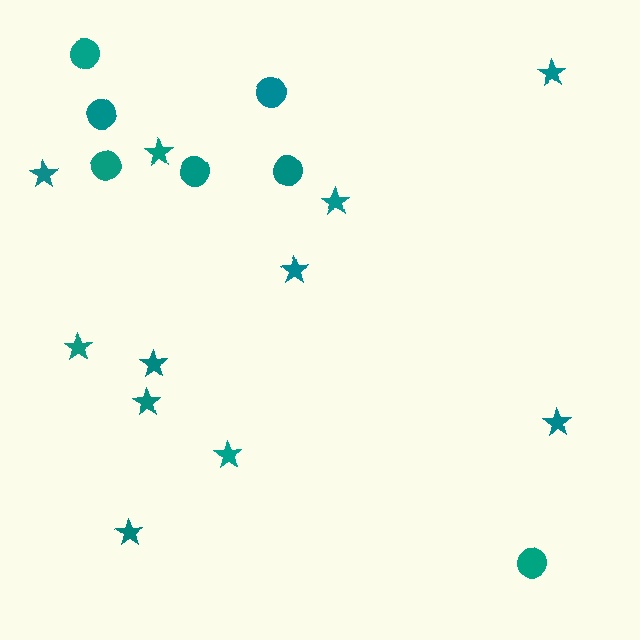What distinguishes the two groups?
There are 2 groups: one group of circles (7) and one group of stars (11).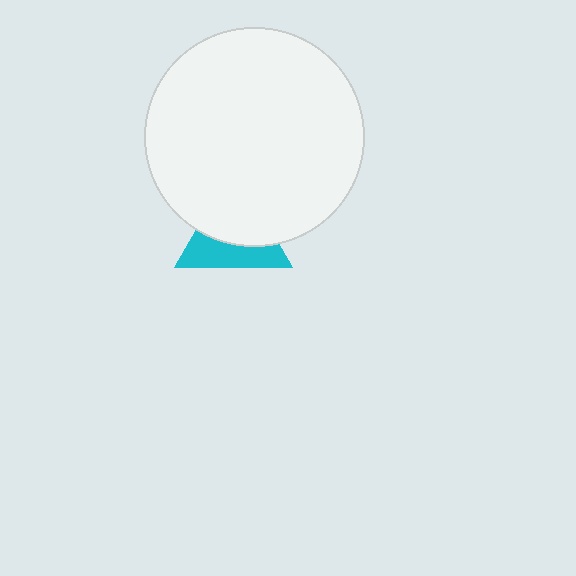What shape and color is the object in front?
The object in front is a white circle.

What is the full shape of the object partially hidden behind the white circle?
The partially hidden object is a cyan triangle.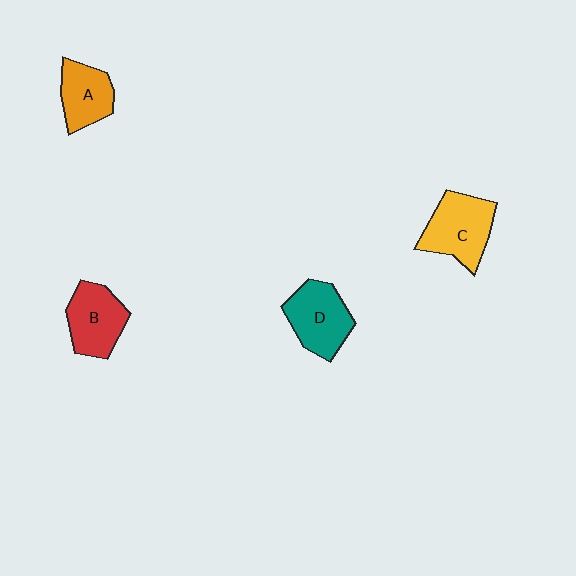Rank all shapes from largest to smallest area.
From largest to smallest: C (yellow), D (teal), B (red), A (orange).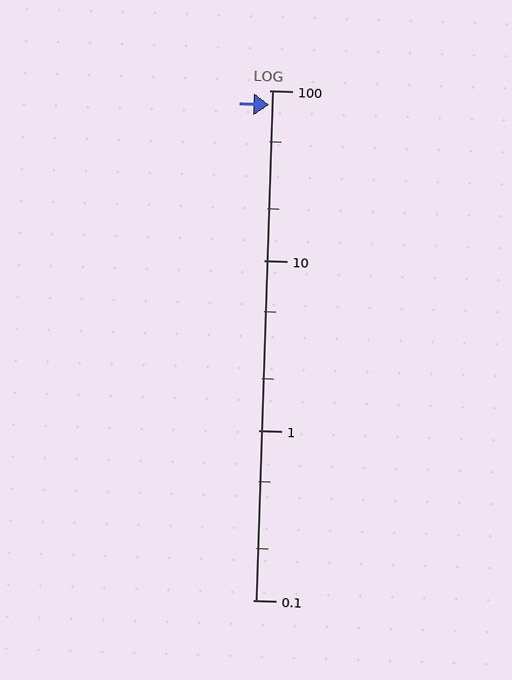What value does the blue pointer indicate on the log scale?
The pointer indicates approximately 82.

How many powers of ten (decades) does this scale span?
The scale spans 3 decades, from 0.1 to 100.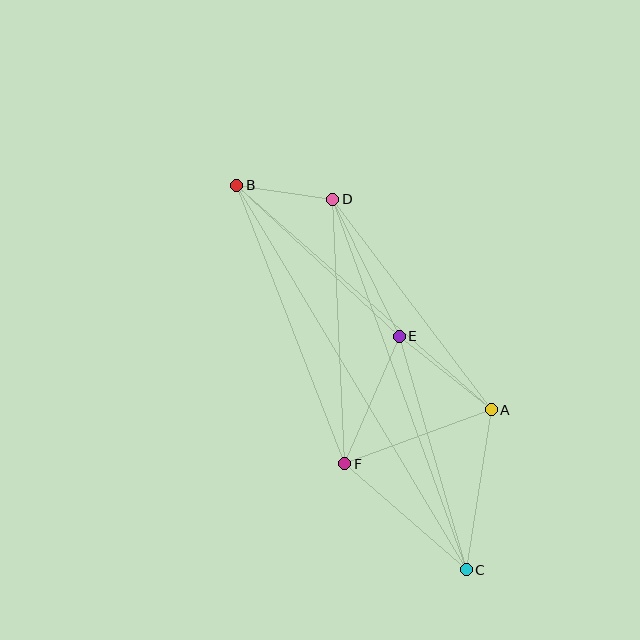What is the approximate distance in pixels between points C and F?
The distance between C and F is approximately 161 pixels.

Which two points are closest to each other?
Points B and D are closest to each other.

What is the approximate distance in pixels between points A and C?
The distance between A and C is approximately 162 pixels.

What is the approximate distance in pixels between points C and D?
The distance between C and D is approximately 394 pixels.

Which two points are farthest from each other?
Points B and C are farthest from each other.